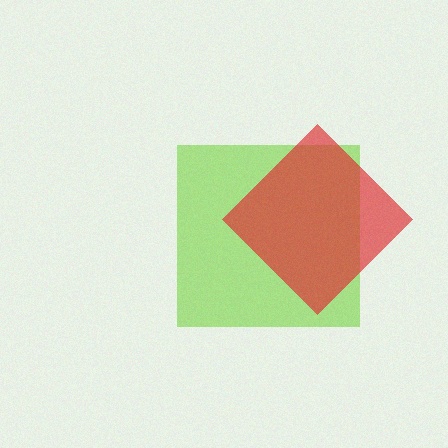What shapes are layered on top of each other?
The layered shapes are: a lime square, a red diamond.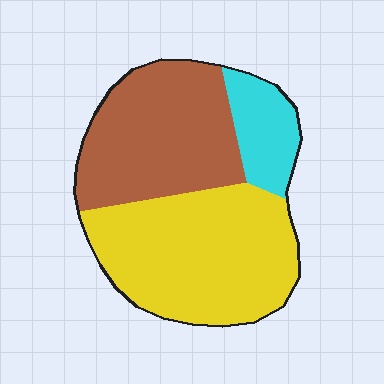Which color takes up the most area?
Yellow, at roughly 50%.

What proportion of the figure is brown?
Brown covers roughly 40% of the figure.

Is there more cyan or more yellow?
Yellow.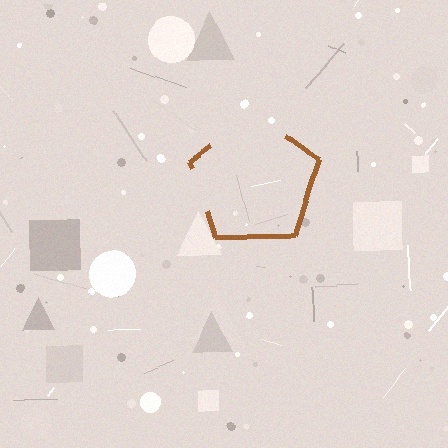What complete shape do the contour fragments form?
The contour fragments form a pentagon.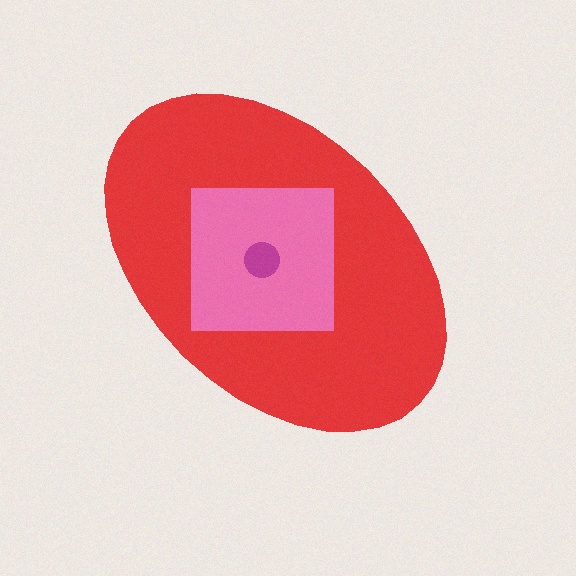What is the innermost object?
The magenta circle.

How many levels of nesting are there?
3.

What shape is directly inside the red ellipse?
The pink square.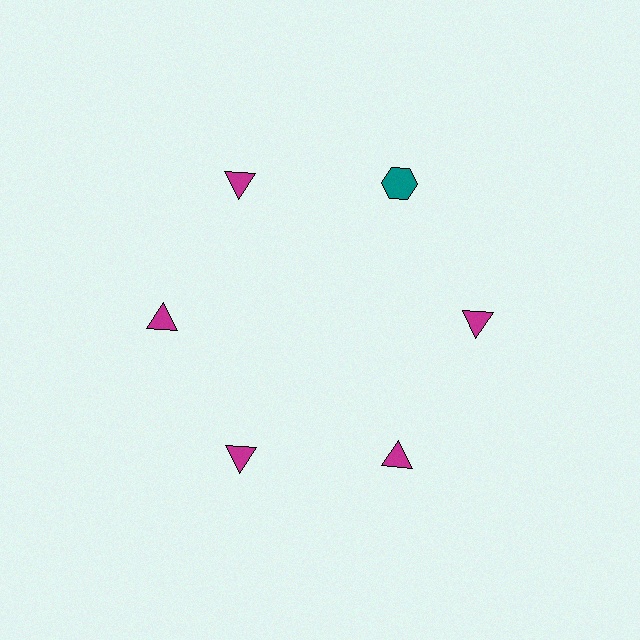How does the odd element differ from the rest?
It differs in both color (teal instead of magenta) and shape (hexagon instead of triangle).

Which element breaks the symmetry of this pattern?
The teal hexagon at roughly the 1 o'clock position breaks the symmetry. All other shapes are magenta triangles.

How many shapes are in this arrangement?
There are 6 shapes arranged in a ring pattern.